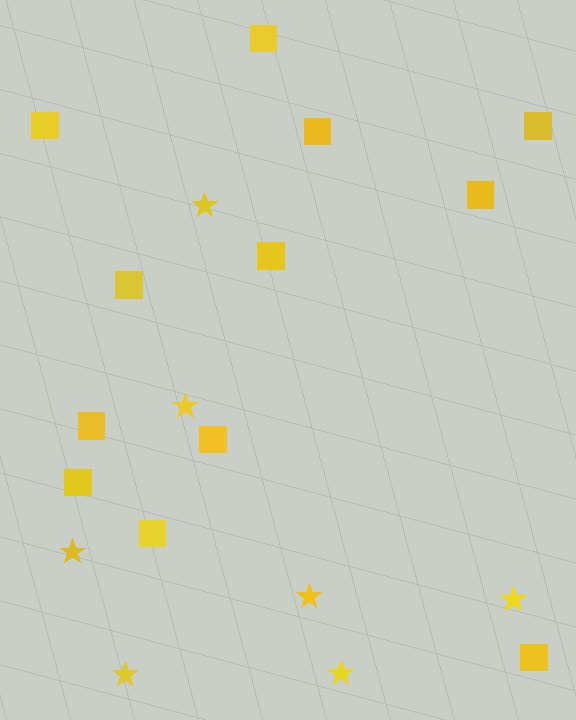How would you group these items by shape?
There are 2 groups: one group of stars (7) and one group of squares (12).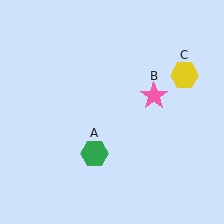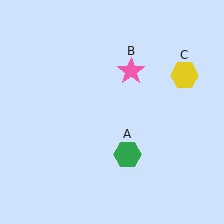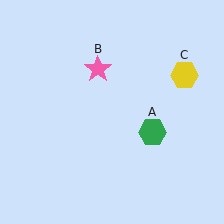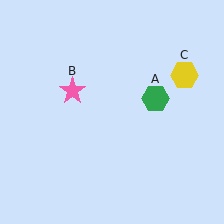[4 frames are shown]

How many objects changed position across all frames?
2 objects changed position: green hexagon (object A), pink star (object B).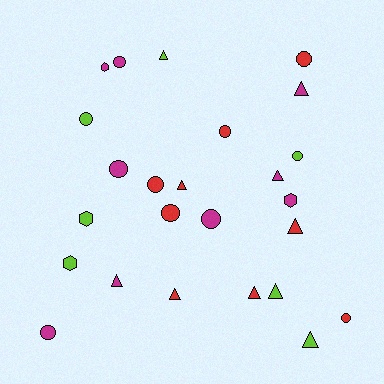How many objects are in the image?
There are 25 objects.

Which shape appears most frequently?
Circle, with 11 objects.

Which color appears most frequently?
Red, with 9 objects.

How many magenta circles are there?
There are 4 magenta circles.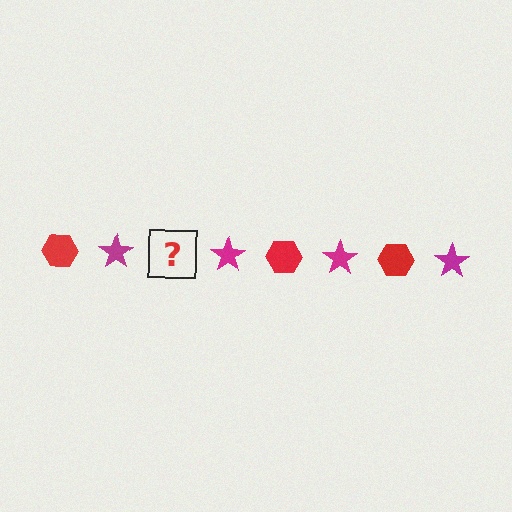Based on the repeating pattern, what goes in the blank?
The blank should be a red hexagon.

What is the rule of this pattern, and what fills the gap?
The rule is that the pattern alternates between red hexagon and magenta star. The gap should be filled with a red hexagon.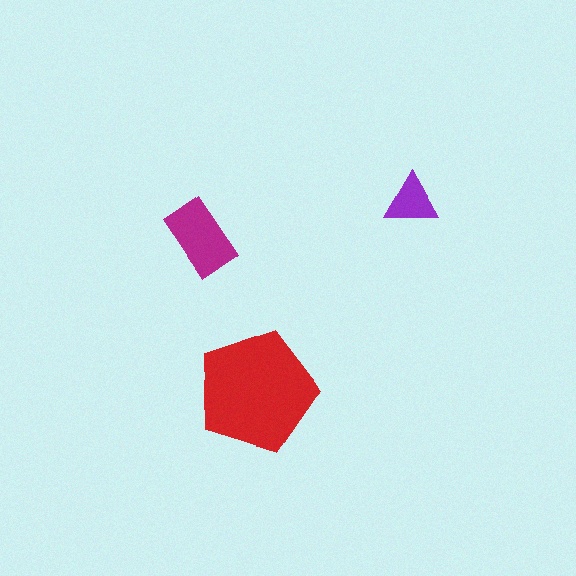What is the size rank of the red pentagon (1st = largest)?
1st.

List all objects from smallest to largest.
The purple triangle, the magenta rectangle, the red pentagon.